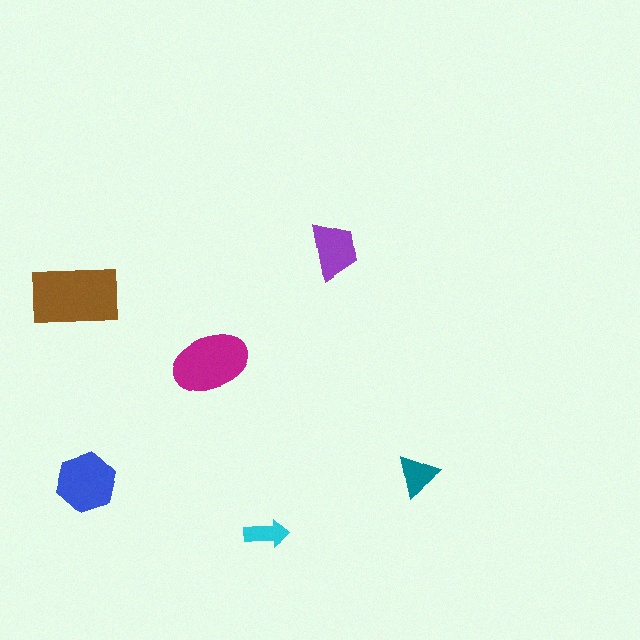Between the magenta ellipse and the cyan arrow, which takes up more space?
The magenta ellipse.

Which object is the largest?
The brown rectangle.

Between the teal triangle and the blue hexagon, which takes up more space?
The blue hexagon.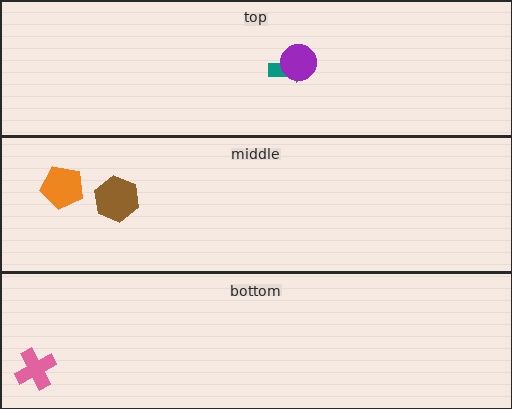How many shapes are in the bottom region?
1.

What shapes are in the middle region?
The orange pentagon, the brown hexagon.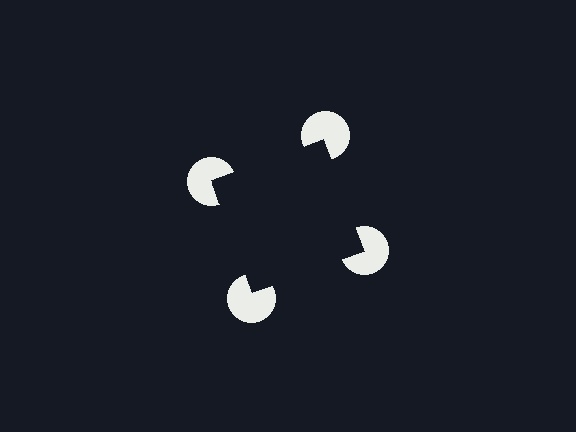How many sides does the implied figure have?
4 sides.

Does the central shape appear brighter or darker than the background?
It typically appears slightly darker than the background, even though no actual brightness change is drawn.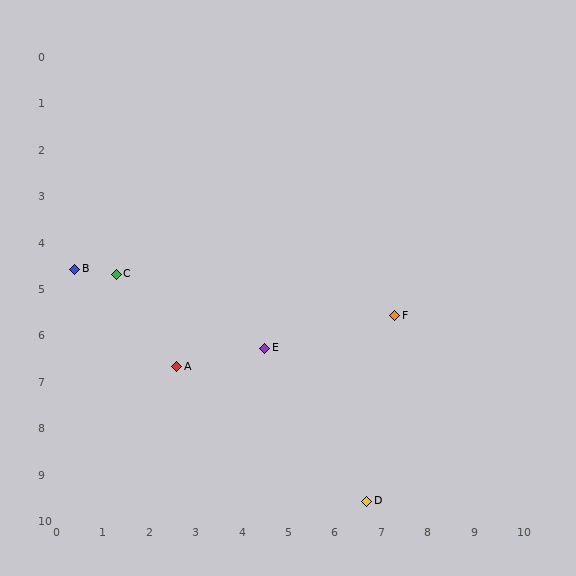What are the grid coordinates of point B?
Point B is at approximately (0.4, 4.6).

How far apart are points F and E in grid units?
Points F and E are about 2.9 grid units apart.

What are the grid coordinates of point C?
Point C is at approximately (1.3, 4.7).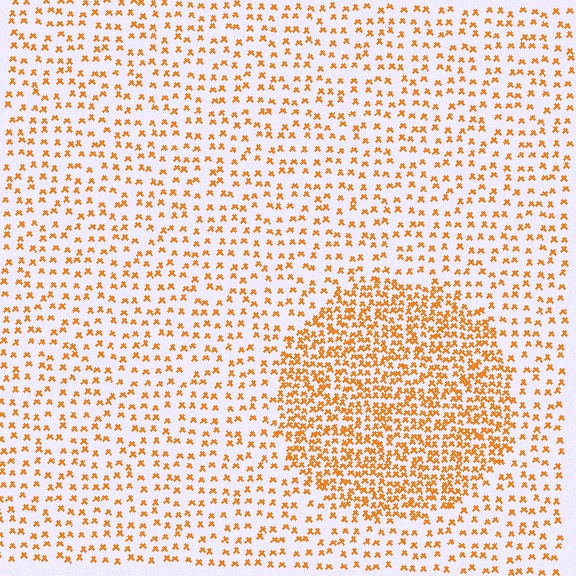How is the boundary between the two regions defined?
The boundary is defined by a change in element density (approximately 2.3x ratio). All elements are the same color, size, and shape.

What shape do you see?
I see a circle.